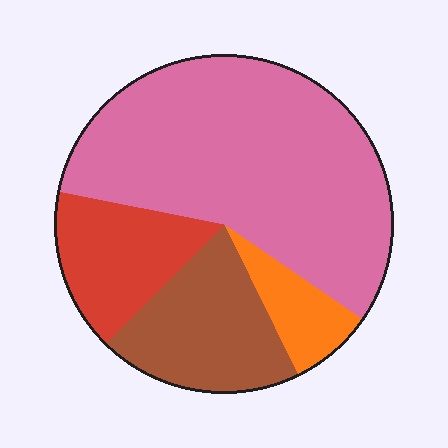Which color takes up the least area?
Orange, at roughly 10%.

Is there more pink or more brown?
Pink.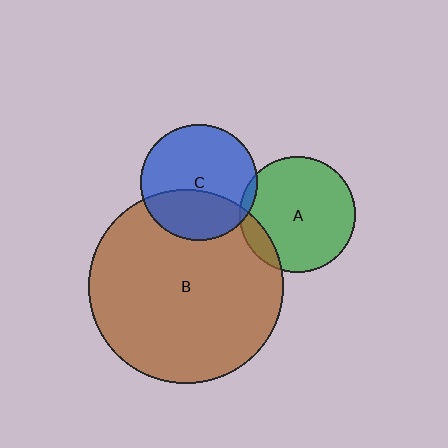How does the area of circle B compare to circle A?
Approximately 2.8 times.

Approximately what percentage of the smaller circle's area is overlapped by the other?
Approximately 35%.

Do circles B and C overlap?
Yes.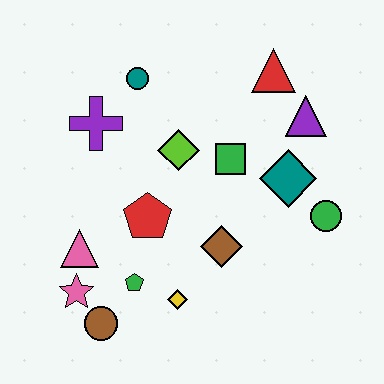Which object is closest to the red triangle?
The purple triangle is closest to the red triangle.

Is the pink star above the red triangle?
No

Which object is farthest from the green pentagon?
The red triangle is farthest from the green pentagon.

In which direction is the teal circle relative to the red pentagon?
The teal circle is above the red pentagon.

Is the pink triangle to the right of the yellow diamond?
No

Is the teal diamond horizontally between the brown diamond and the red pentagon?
No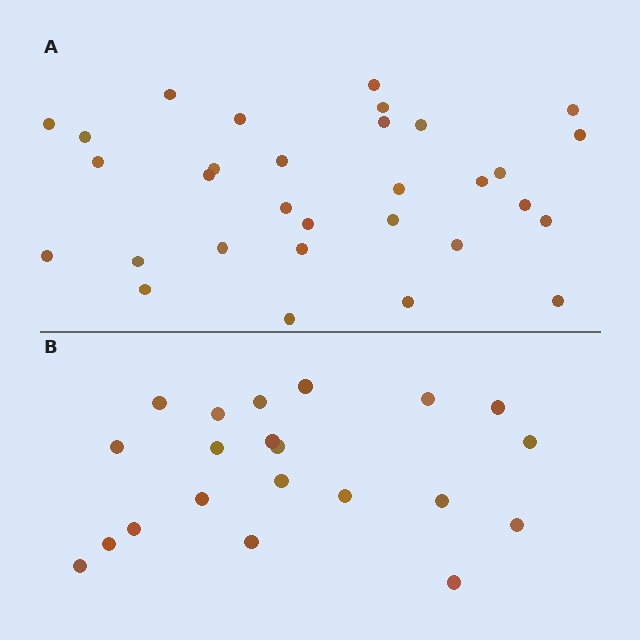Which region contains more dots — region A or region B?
Region A (the top region) has more dots.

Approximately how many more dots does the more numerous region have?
Region A has roughly 10 or so more dots than region B.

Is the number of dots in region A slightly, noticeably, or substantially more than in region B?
Region A has substantially more. The ratio is roughly 1.5 to 1.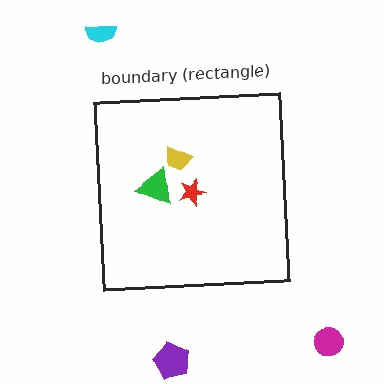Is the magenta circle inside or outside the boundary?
Outside.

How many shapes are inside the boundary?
3 inside, 3 outside.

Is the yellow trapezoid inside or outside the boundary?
Inside.